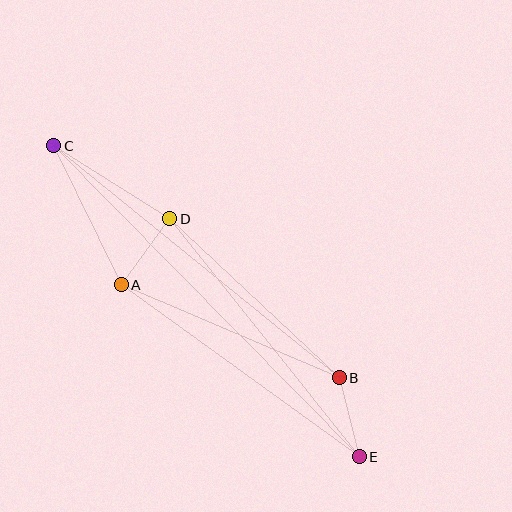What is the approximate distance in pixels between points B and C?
The distance between B and C is approximately 368 pixels.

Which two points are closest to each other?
Points B and E are closest to each other.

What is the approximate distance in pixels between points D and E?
The distance between D and E is approximately 304 pixels.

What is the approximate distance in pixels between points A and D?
The distance between A and D is approximately 82 pixels.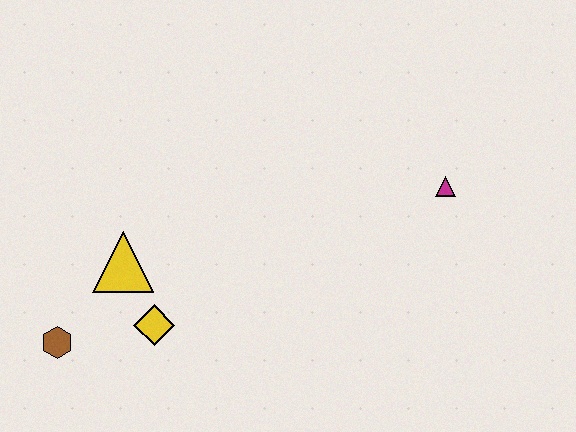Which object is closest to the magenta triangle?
The yellow diamond is closest to the magenta triangle.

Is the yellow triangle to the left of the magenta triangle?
Yes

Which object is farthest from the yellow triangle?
The magenta triangle is farthest from the yellow triangle.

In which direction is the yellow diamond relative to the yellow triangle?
The yellow diamond is below the yellow triangle.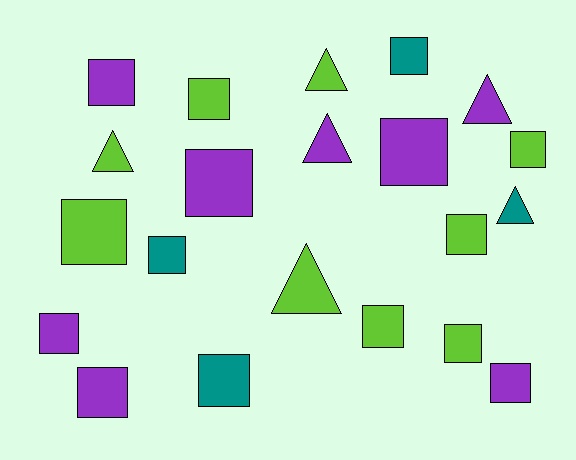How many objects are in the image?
There are 21 objects.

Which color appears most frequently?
Lime, with 9 objects.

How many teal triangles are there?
There is 1 teal triangle.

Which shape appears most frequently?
Square, with 15 objects.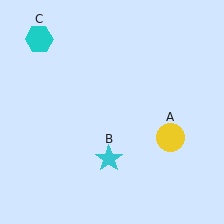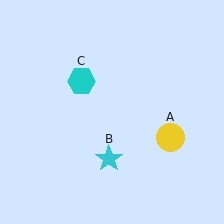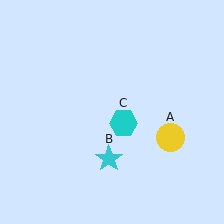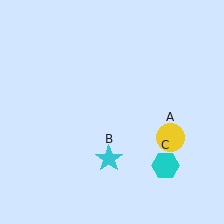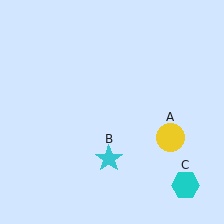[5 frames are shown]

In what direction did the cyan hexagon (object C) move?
The cyan hexagon (object C) moved down and to the right.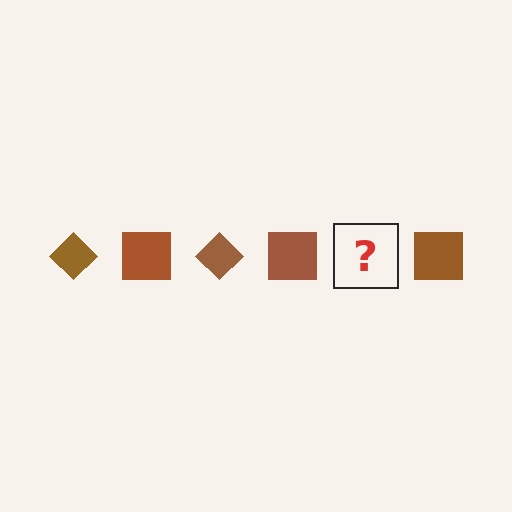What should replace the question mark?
The question mark should be replaced with a brown diamond.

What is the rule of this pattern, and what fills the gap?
The rule is that the pattern cycles through diamond, square shapes in brown. The gap should be filled with a brown diamond.